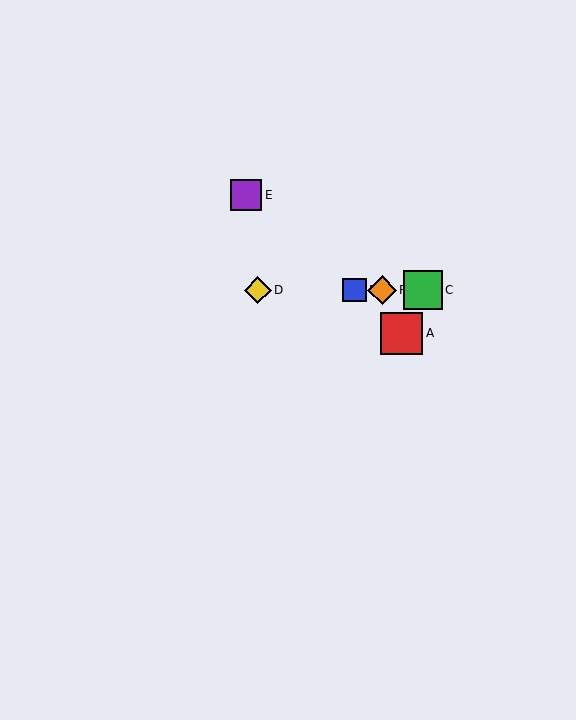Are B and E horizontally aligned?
No, B is at y≈290 and E is at y≈195.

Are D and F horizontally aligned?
Yes, both are at y≈290.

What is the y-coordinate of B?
Object B is at y≈290.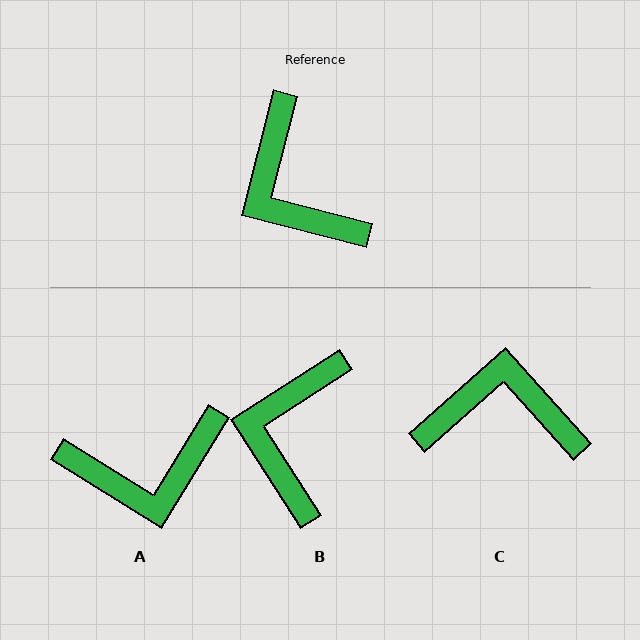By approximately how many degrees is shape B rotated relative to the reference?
Approximately 43 degrees clockwise.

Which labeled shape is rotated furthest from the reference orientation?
C, about 124 degrees away.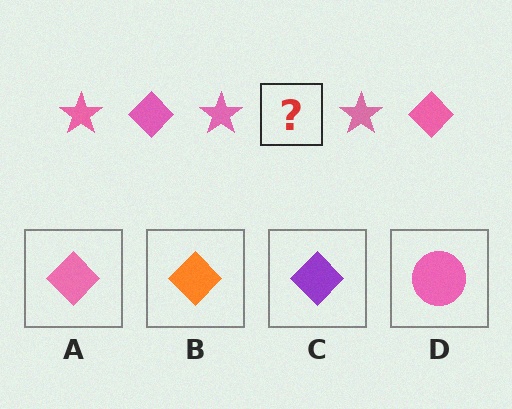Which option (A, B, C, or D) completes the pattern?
A.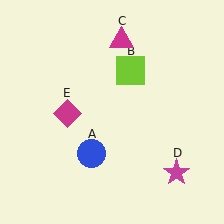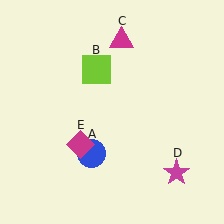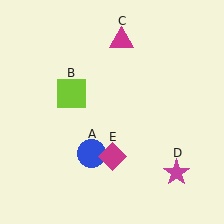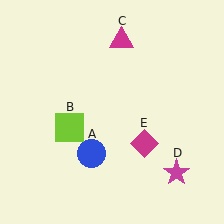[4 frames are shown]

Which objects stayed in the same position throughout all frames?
Blue circle (object A) and magenta triangle (object C) and magenta star (object D) remained stationary.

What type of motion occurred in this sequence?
The lime square (object B), magenta diamond (object E) rotated counterclockwise around the center of the scene.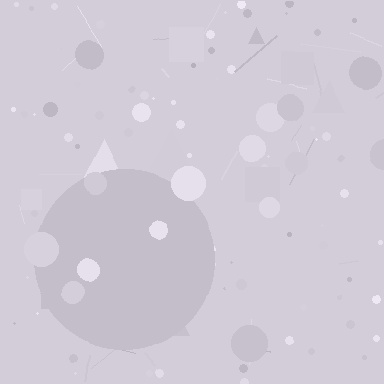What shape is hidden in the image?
A circle is hidden in the image.